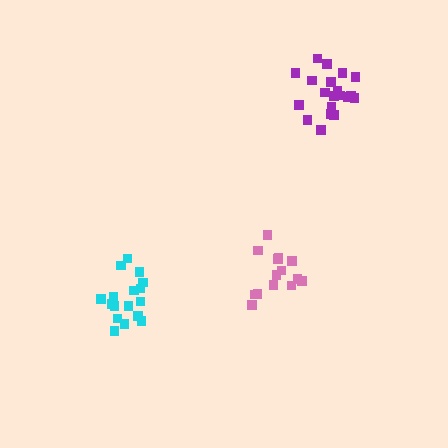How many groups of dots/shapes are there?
There are 3 groups.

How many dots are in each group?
Group 1: 20 dots, Group 2: 17 dots, Group 3: 14 dots (51 total).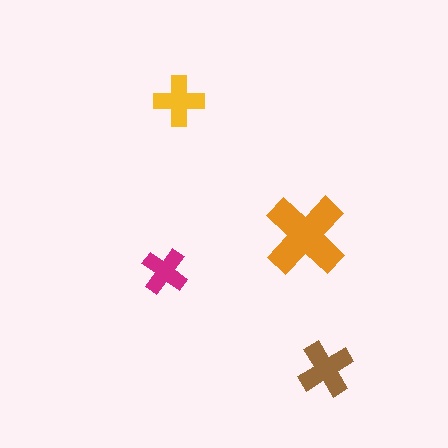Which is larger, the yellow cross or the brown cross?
The brown one.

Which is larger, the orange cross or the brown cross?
The orange one.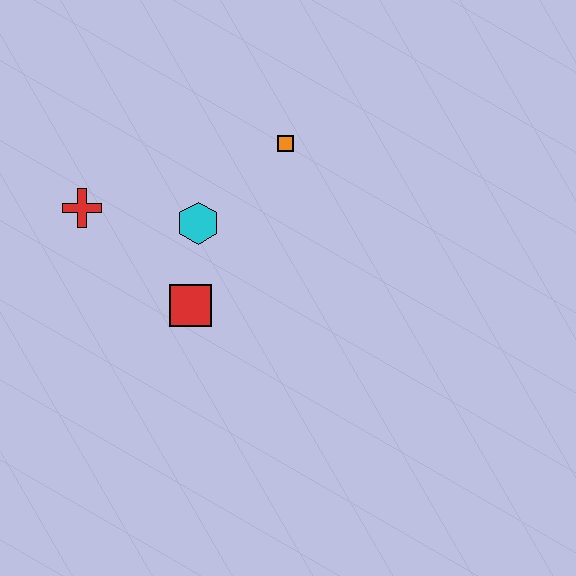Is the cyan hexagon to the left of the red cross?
No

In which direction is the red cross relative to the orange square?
The red cross is to the left of the orange square.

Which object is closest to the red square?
The cyan hexagon is closest to the red square.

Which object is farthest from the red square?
The orange square is farthest from the red square.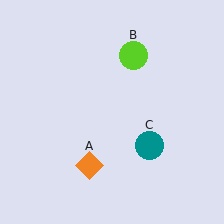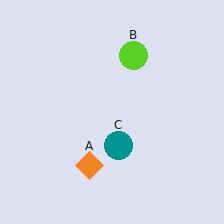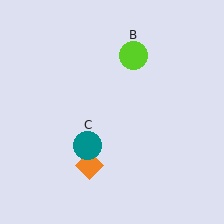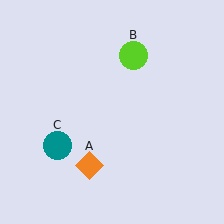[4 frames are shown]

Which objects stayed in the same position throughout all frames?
Orange diamond (object A) and lime circle (object B) remained stationary.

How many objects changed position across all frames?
1 object changed position: teal circle (object C).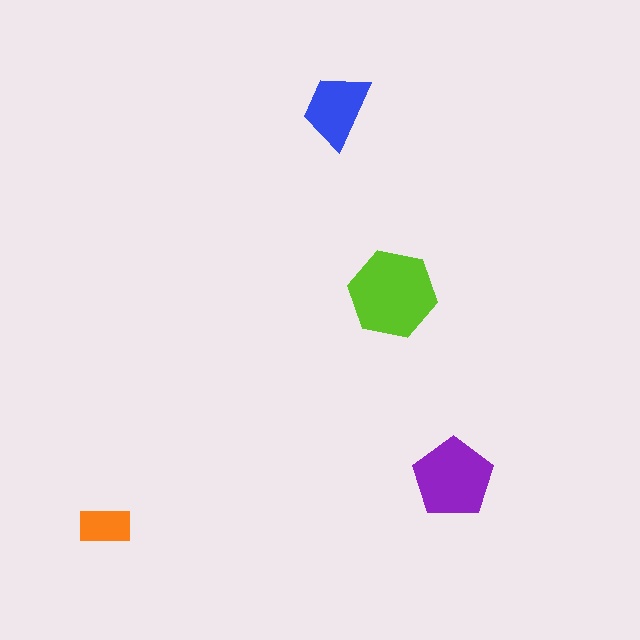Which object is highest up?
The blue trapezoid is topmost.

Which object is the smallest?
The orange rectangle.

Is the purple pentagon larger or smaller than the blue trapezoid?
Larger.